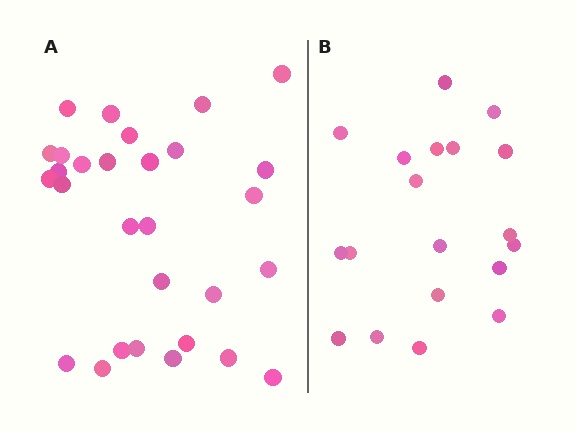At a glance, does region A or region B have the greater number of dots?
Region A (the left region) has more dots.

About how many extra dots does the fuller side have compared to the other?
Region A has roughly 10 or so more dots than region B.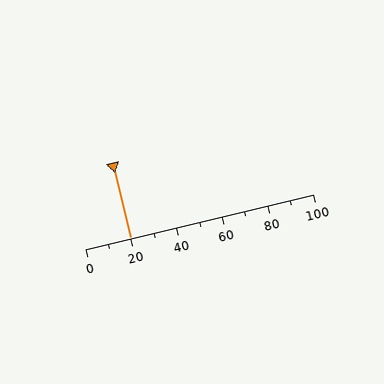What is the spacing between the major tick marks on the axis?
The major ticks are spaced 20 apart.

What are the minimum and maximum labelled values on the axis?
The axis runs from 0 to 100.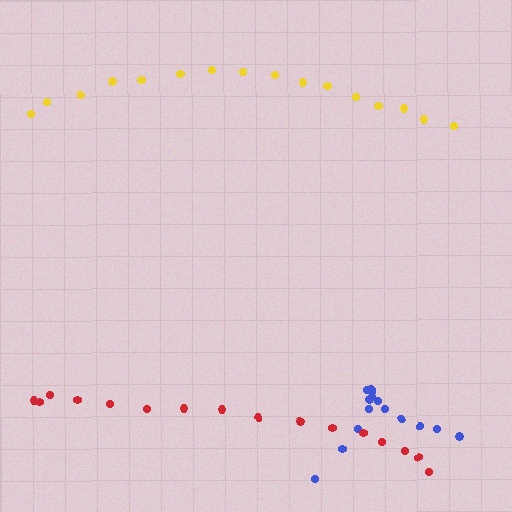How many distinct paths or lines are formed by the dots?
There are 3 distinct paths.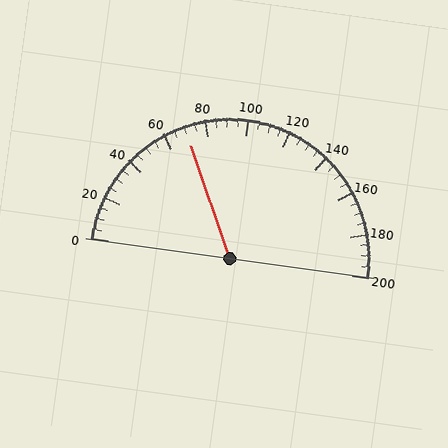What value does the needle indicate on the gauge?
The needle indicates approximately 70.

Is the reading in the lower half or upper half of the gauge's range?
The reading is in the lower half of the range (0 to 200).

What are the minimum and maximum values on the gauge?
The gauge ranges from 0 to 200.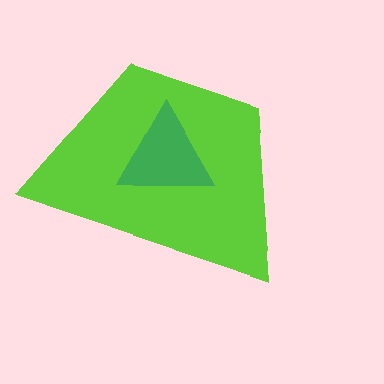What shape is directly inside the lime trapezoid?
The green triangle.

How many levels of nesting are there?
2.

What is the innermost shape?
The green triangle.